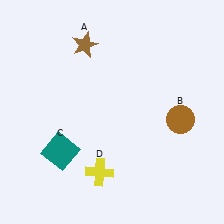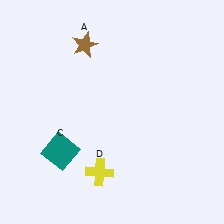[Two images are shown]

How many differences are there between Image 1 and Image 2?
There is 1 difference between the two images.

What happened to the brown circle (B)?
The brown circle (B) was removed in Image 2. It was in the bottom-right area of Image 1.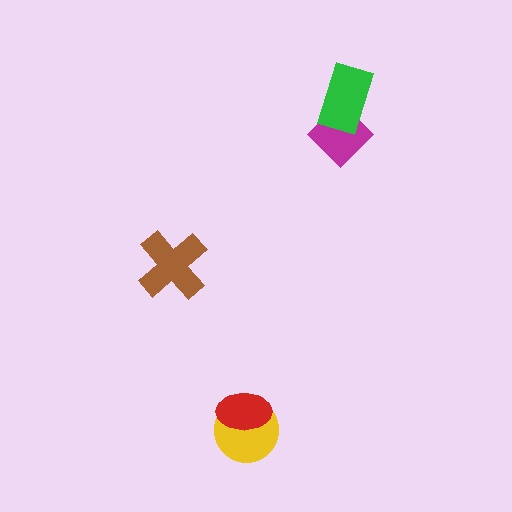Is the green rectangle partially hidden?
No, no other shape covers it.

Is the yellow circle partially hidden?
Yes, it is partially covered by another shape.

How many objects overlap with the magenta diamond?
1 object overlaps with the magenta diamond.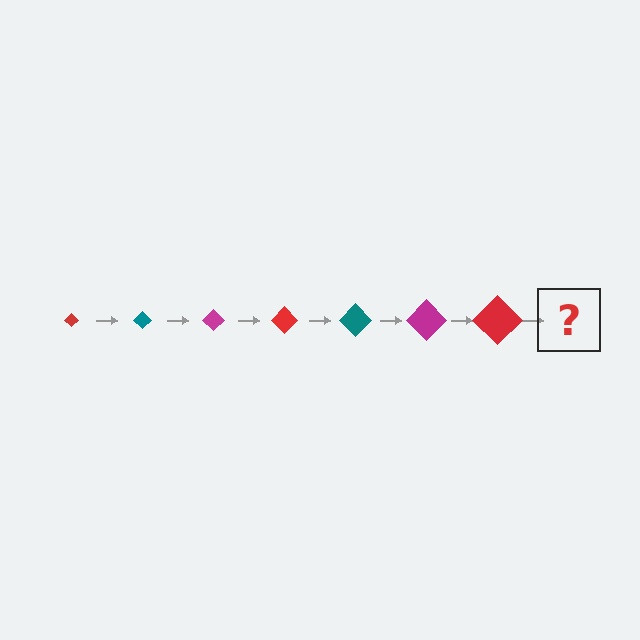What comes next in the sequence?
The next element should be a teal diamond, larger than the previous one.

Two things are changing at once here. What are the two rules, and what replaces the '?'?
The two rules are that the diamond grows larger each step and the color cycles through red, teal, and magenta. The '?' should be a teal diamond, larger than the previous one.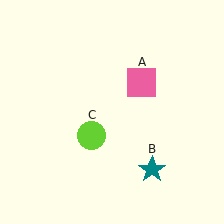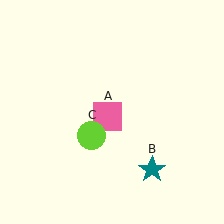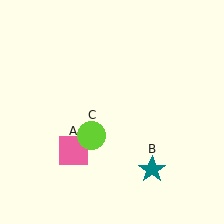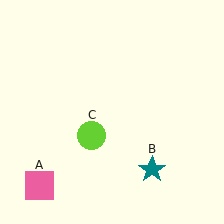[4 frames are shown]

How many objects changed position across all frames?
1 object changed position: pink square (object A).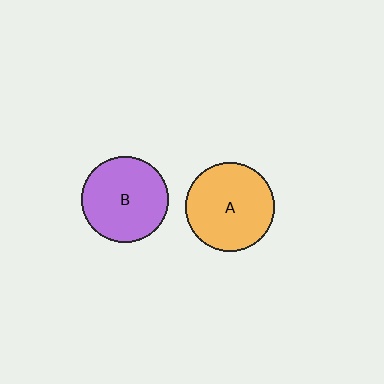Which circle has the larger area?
Circle A (orange).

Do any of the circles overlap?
No, none of the circles overlap.